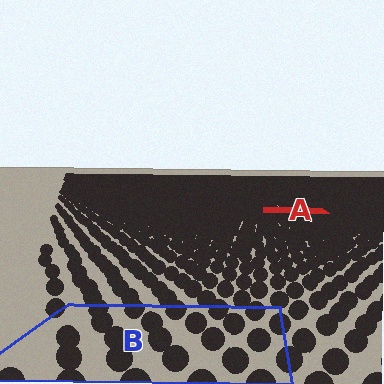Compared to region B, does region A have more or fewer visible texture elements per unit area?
Region A has more texture elements per unit area — they are packed more densely because it is farther away.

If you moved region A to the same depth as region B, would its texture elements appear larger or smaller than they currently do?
They would appear larger. At a closer depth, the same texture elements are projected at a bigger on-screen size.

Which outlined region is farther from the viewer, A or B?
Region A is farther from the viewer — the texture elements inside it appear smaller and more densely packed.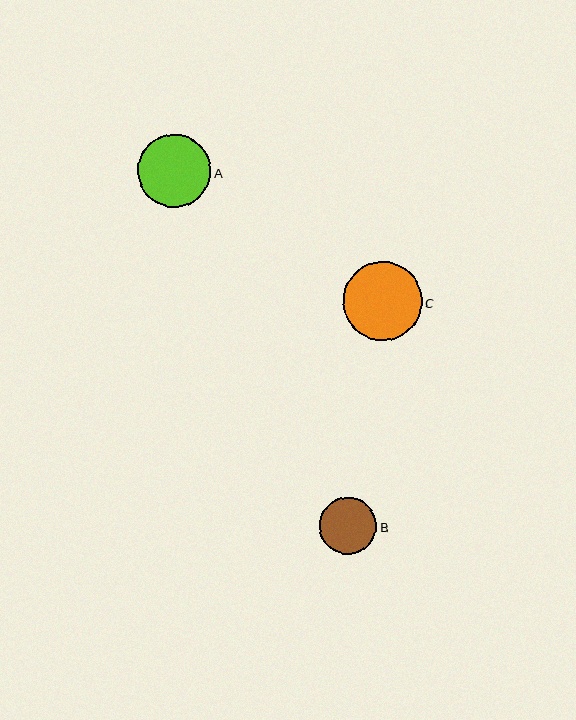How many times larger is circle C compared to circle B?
Circle C is approximately 1.4 times the size of circle B.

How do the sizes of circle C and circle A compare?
Circle C and circle A are approximately the same size.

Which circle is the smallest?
Circle B is the smallest with a size of approximately 57 pixels.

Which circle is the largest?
Circle C is the largest with a size of approximately 79 pixels.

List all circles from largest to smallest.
From largest to smallest: C, A, B.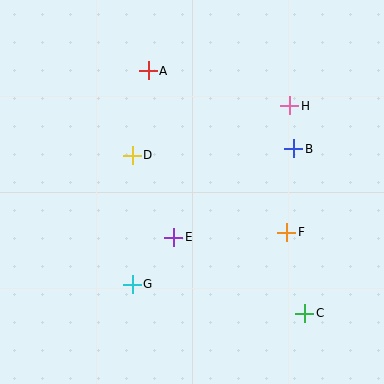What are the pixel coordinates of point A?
Point A is at (148, 71).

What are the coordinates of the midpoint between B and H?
The midpoint between B and H is at (292, 127).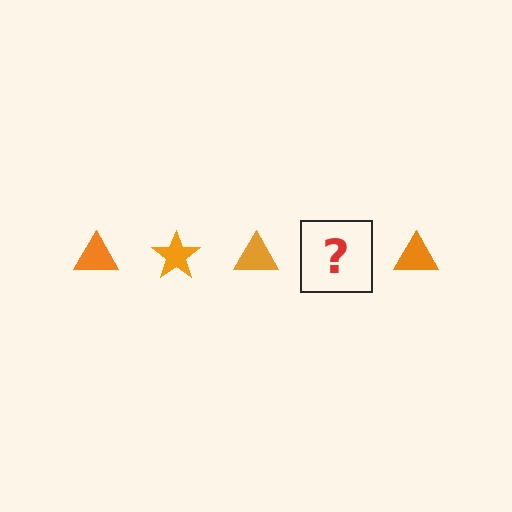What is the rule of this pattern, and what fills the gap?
The rule is that the pattern cycles through triangle, star shapes in orange. The gap should be filled with an orange star.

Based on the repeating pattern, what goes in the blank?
The blank should be an orange star.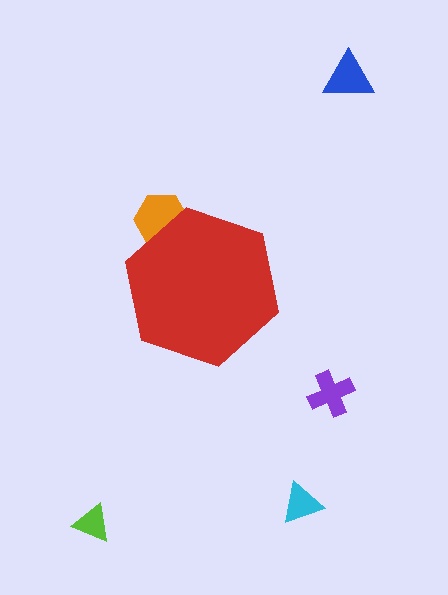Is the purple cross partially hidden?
No, the purple cross is fully visible.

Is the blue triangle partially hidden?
No, the blue triangle is fully visible.